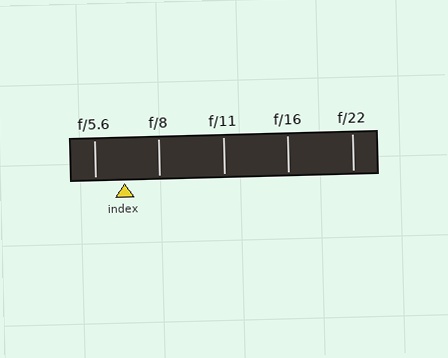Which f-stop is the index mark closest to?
The index mark is closest to f/5.6.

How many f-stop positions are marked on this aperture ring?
There are 5 f-stop positions marked.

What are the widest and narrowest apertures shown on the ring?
The widest aperture shown is f/5.6 and the narrowest is f/22.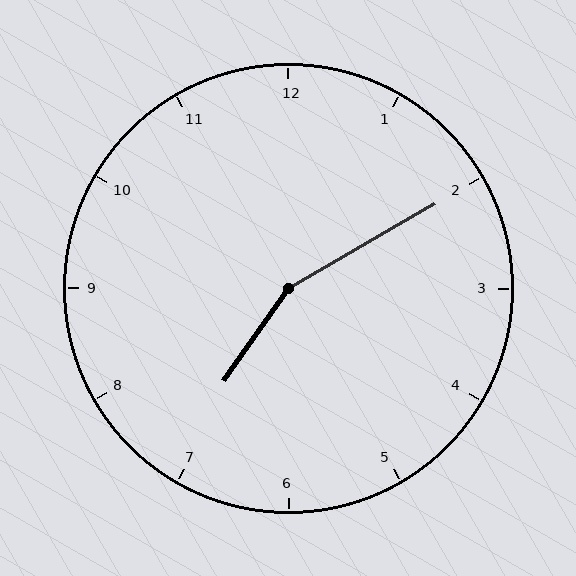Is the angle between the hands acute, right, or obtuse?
It is obtuse.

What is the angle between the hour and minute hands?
Approximately 155 degrees.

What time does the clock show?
7:10.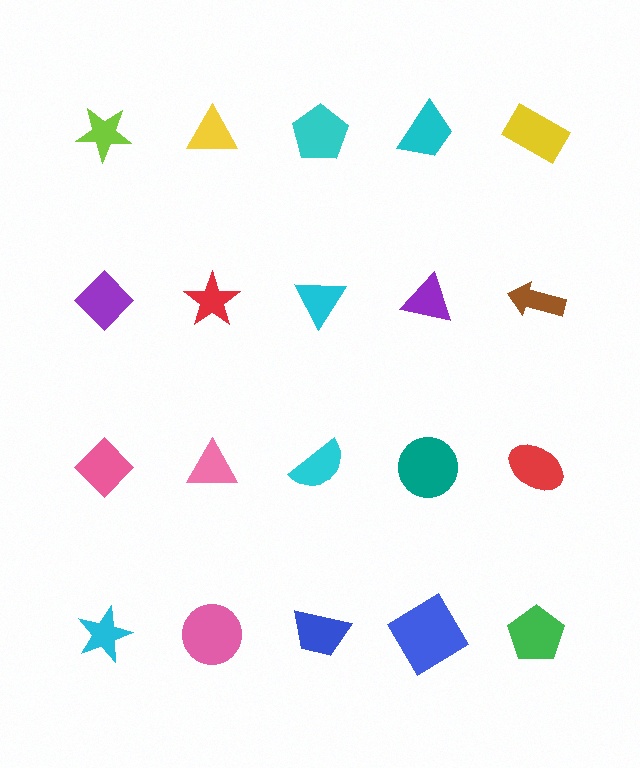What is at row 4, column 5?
A green pentagon.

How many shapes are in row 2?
5 shapes.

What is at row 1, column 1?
A lime star.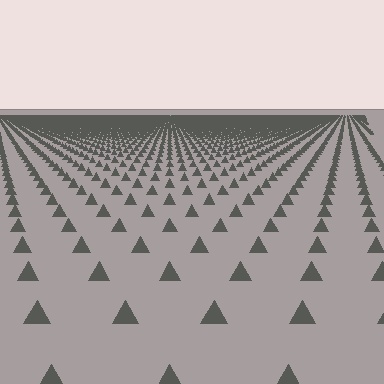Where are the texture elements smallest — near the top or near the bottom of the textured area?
Near the top.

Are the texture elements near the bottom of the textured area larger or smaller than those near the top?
Larger. Near the bottom, elements are closer to the viewer and appear at a bigger on-screen size.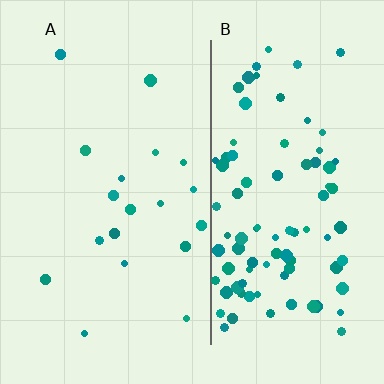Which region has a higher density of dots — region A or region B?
B (the right).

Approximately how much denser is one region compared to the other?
Approximately 5.0× — region B over region A.